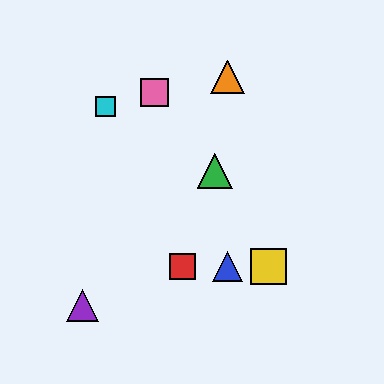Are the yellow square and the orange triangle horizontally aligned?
No, the yellow square is at y≈266 and the orange triangle is at y≈77.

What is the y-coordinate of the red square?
The red square is at y≈266.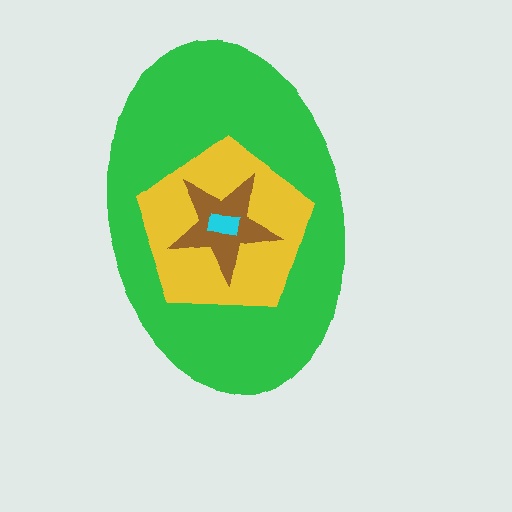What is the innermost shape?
The cyan rectangle.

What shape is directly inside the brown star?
The cyan rectangle.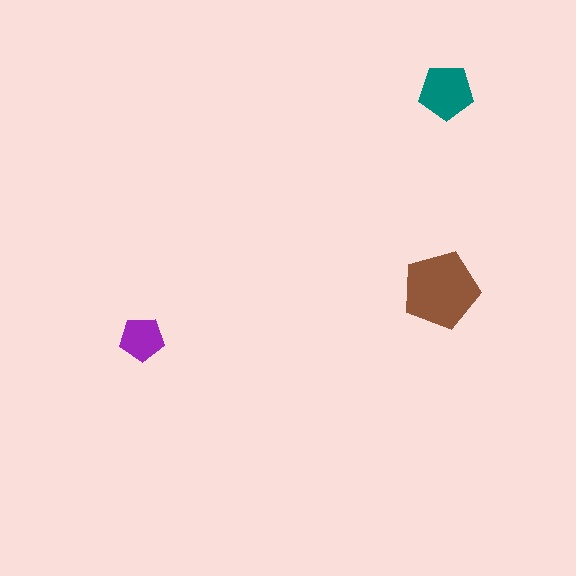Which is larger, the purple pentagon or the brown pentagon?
The brown one.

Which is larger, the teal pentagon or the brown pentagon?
The brown one.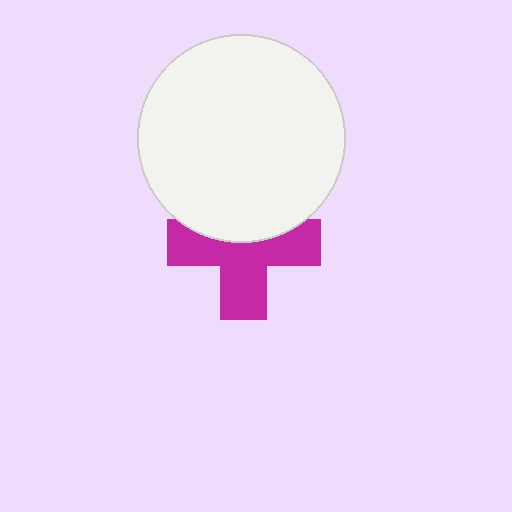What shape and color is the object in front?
The object in front is a white circle.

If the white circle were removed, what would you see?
You would see the complete magenta cross.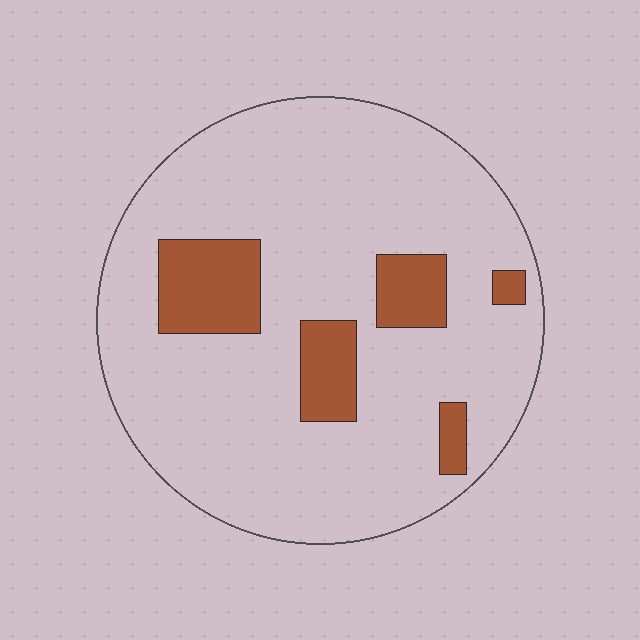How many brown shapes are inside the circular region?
5.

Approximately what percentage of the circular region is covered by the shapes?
Approximately 15%.